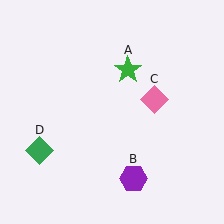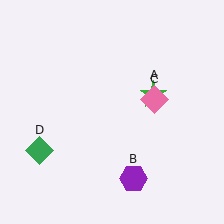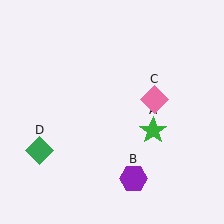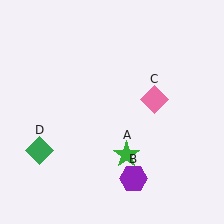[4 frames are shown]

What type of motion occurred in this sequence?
The green star (object A) rotated clockwise around the center of the scene.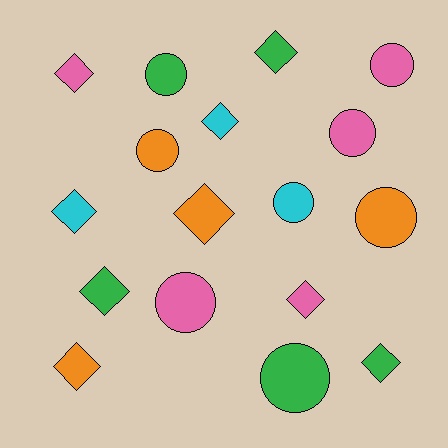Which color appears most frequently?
Pink, with 5 objects.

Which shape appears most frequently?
Diamond, with 9 objects.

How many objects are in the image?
There are 17 objects.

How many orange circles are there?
There are 2 orange circles.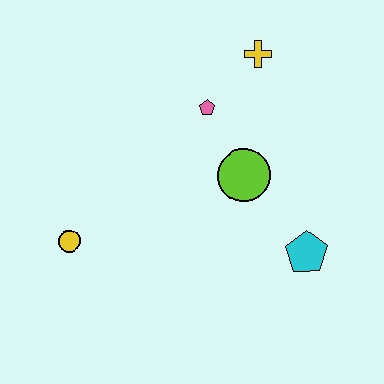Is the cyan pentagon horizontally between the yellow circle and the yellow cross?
No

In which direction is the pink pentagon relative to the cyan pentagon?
The pink pentagon is above the cyan pentagon.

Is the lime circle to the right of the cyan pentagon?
No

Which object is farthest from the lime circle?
The yellow circle is farthest from the lime circle.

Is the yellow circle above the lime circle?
No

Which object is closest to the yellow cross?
The pink pentagon is closest to the yellow cross.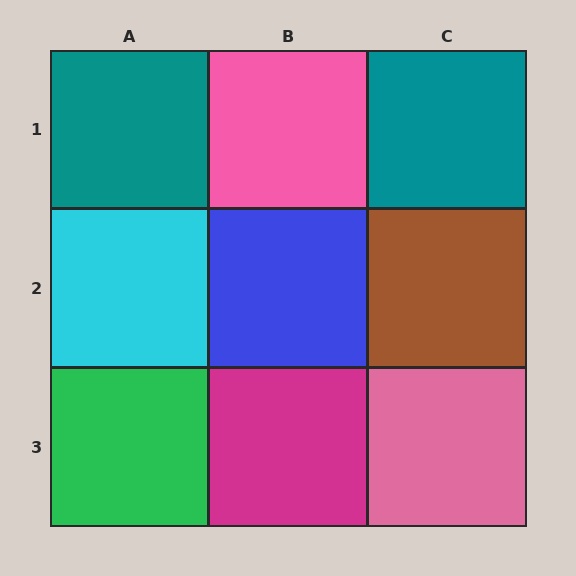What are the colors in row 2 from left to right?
Cyan, blue, brown.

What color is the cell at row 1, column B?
Pink.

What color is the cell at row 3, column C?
Pink.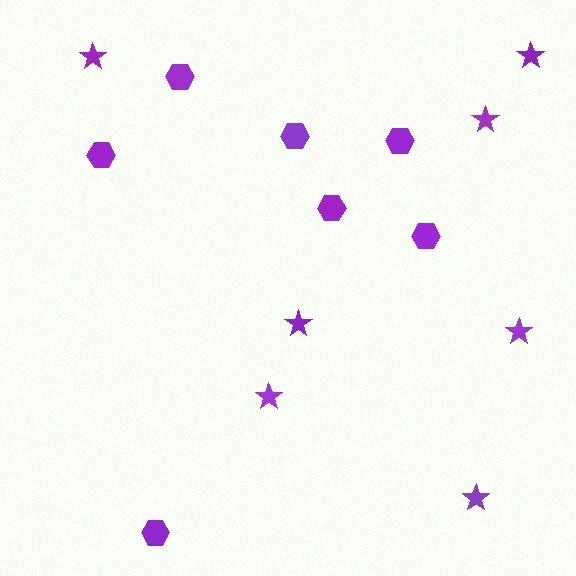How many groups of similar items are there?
There are 2 groups: one group of stars (7) and one group of hexagons (7).